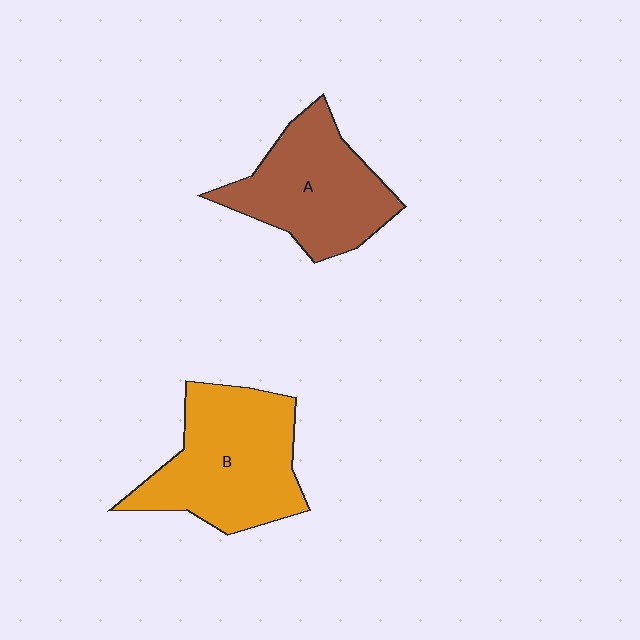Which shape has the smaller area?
Shape A (brown).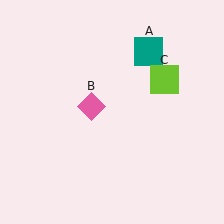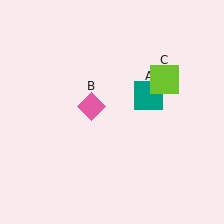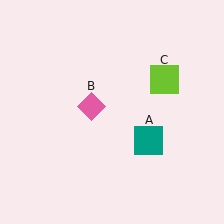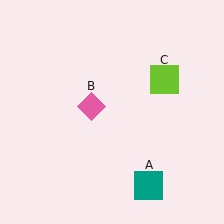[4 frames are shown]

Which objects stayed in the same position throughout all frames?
Pink diamond (object B) and lime square (object C) remained stationary.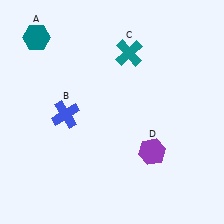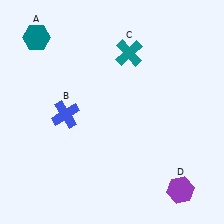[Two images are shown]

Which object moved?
The purple hexagon (D) moved down.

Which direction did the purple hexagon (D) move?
The purple hexagon (D) moved down.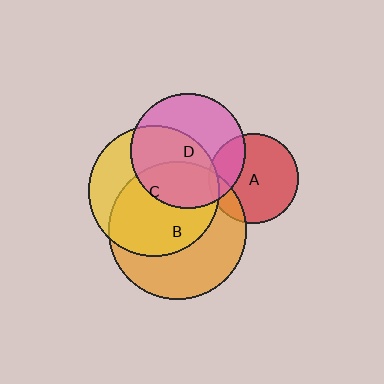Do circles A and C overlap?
Yes.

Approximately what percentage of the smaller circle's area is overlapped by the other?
Approximately 5%.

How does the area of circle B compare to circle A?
Approximately 2.4 times.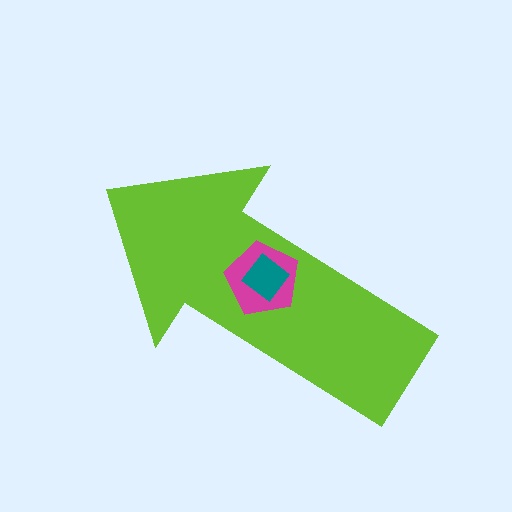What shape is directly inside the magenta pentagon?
The teal diamond.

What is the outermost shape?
The lime arrow.